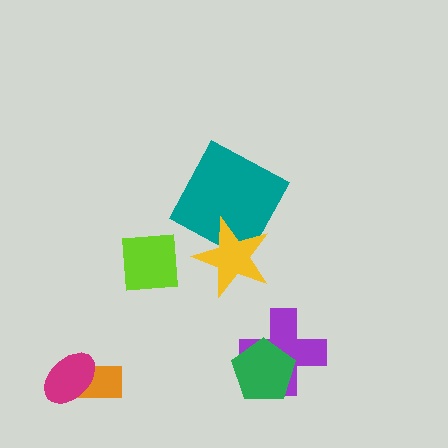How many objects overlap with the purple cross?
1 object overlaps with the purple cross.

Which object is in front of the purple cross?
The green pentagon is in front of the purple cross.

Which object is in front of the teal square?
The yellow star is in front of the teal square.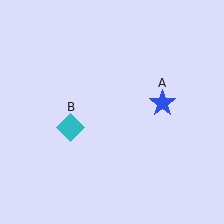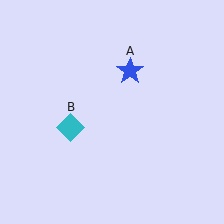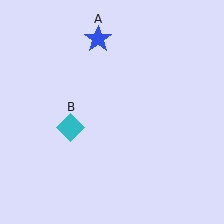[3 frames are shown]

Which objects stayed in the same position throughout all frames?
Cyan diamond (object B) remained stationary.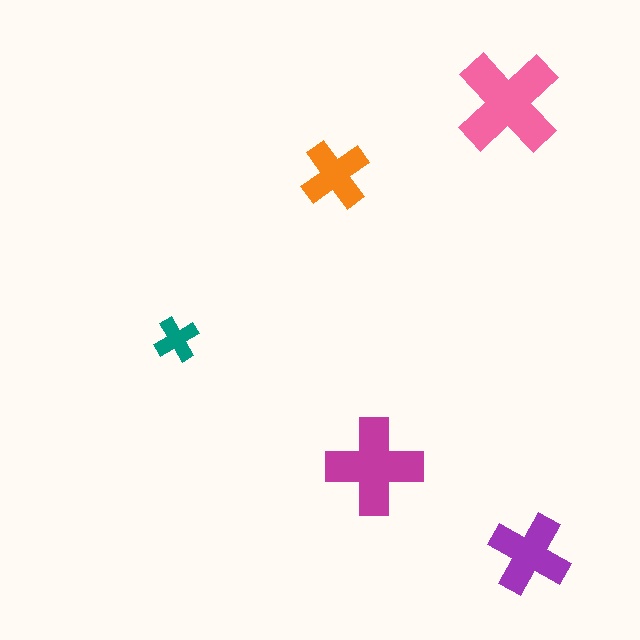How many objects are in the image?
There are 5 objects in the image.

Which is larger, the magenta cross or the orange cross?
The magenta one.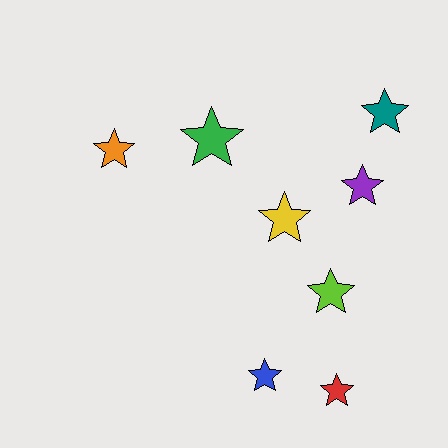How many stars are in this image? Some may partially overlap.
There are 8 stars.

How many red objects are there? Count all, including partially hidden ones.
There is 1 red object.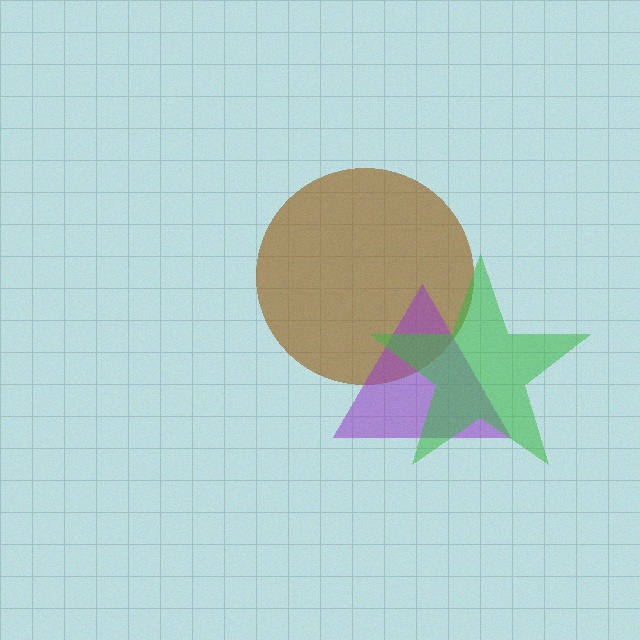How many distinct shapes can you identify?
There are 3 distinct shapes: a brown circle, a purple triangle, a green star.